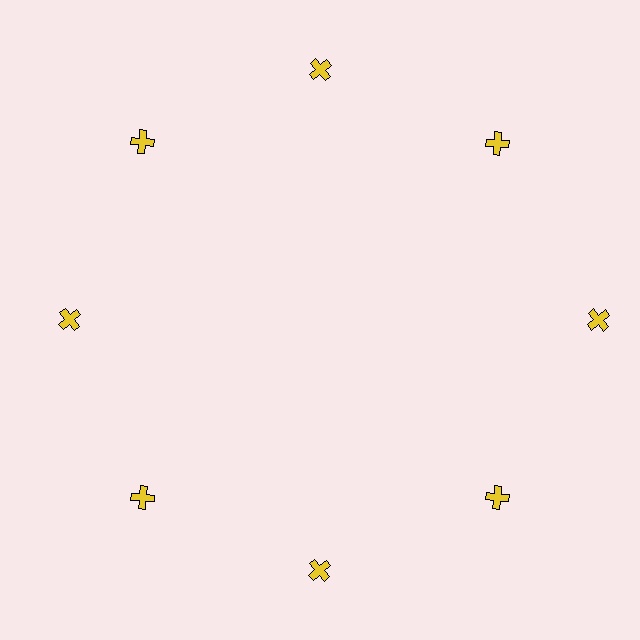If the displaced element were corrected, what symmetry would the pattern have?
It would have 8-fold rotational symmetry — the pattern would map onto itself every 45 degrees.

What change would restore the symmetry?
The symmetry would be restored by moving it inward, back onto the ring so that all 8 crosses sit at equal angles and equal distance from the center.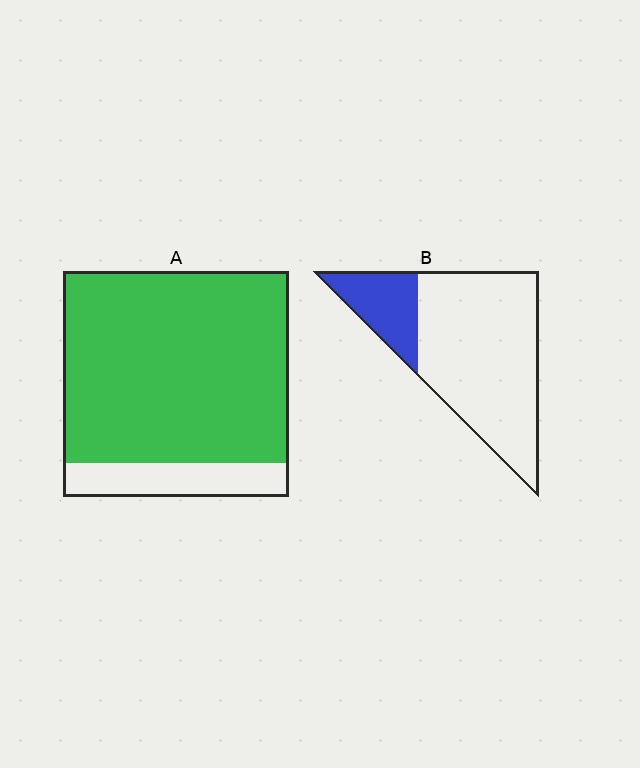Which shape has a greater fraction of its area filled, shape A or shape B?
Shape A.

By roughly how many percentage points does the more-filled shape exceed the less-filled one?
By roughly 65 percentage points (A over B).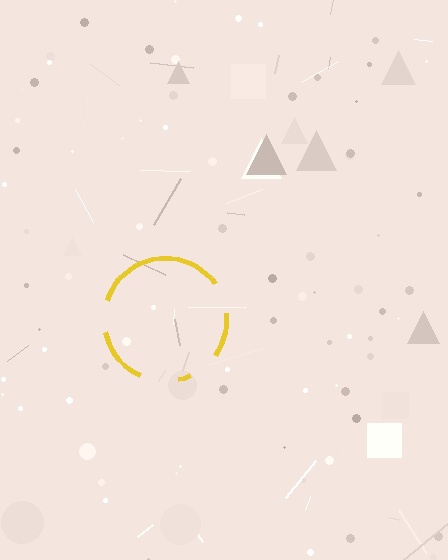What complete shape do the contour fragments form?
The contour fragments form a circle.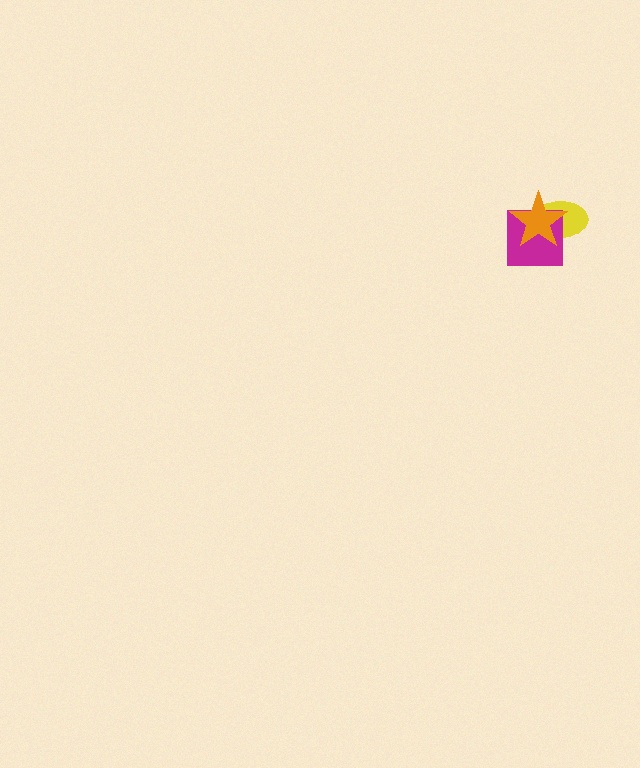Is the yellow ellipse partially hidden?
Yes, it is partially covered by another shape.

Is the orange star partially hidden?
No, no other shape covers it.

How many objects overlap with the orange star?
2 objects overlap with the orange star.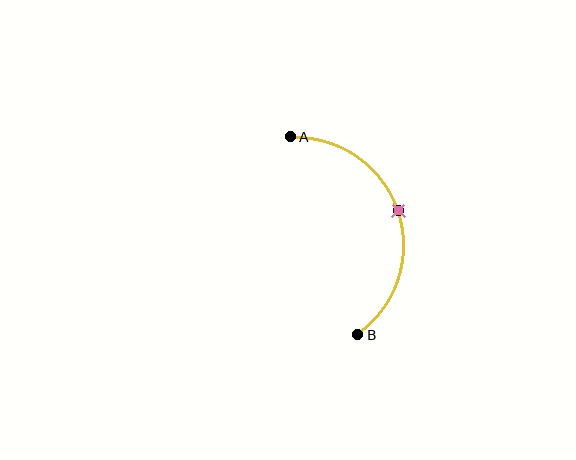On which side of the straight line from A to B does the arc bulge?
The arc bulges to the right of the straight line connecting A and B.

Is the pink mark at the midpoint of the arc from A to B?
Yes. The pink mark lies on the arc at equal arc-length from both A and B — it is the arc midpoint.